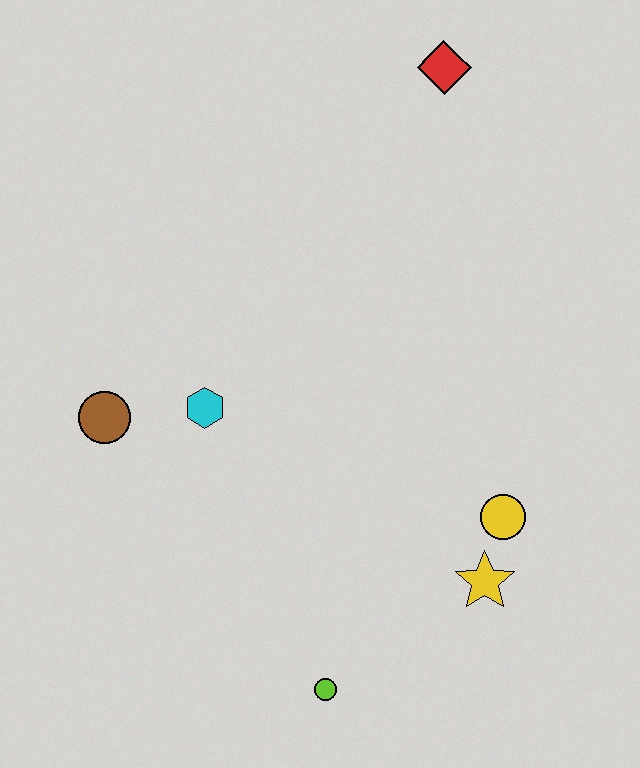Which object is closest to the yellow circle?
The yellow star is closest to the yellow circle.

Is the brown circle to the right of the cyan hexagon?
No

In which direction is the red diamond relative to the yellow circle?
The red diamond is above the yellow circle.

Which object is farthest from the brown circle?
The red diamond is farthest from the brown circle.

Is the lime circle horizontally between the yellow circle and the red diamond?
No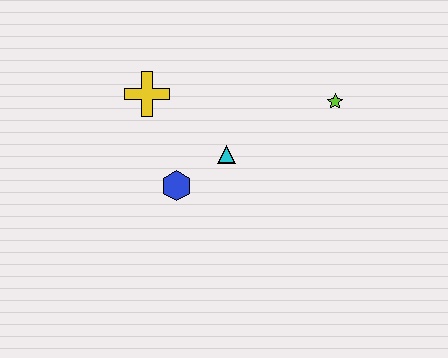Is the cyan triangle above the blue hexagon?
Yes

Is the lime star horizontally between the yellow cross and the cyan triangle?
No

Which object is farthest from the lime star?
The yellow cross is farthest from the lime star.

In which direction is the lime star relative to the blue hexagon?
The lime star is to the right of the blue hexagon.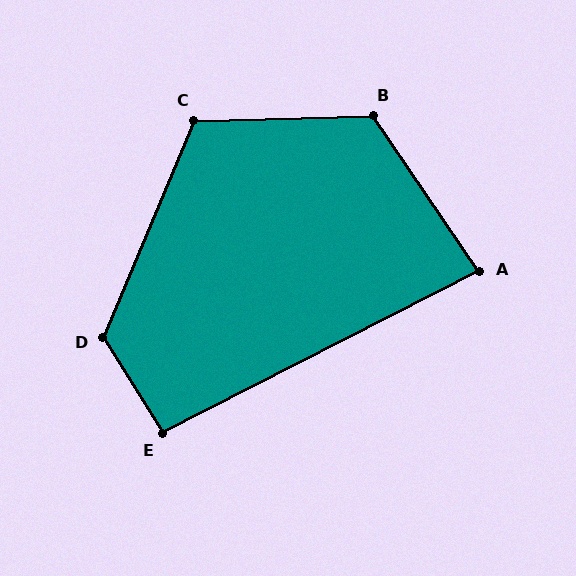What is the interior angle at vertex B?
Approximately 123 degrees (obtuse).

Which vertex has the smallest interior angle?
A, at approximately 83 degrees.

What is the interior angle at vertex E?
Approximately 95 degrees (obtuse).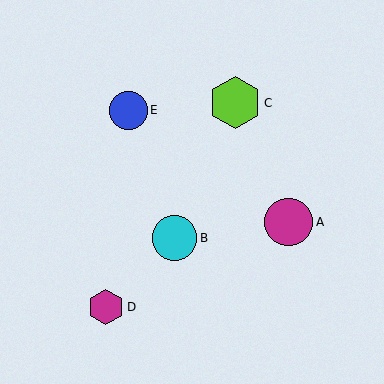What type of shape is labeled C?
Shape C is a lime hexagon.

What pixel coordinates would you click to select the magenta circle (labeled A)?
Click at (289, 222) to select the magenta circle A.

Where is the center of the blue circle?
The center of the blue circle is at (128, 110).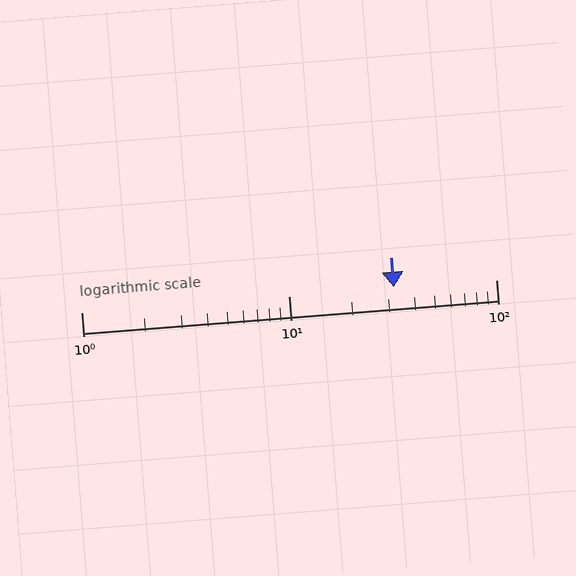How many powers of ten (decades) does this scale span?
The scale spans 2 decades, from 1 to 100.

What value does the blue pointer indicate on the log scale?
The pointer indicates approximately 32.